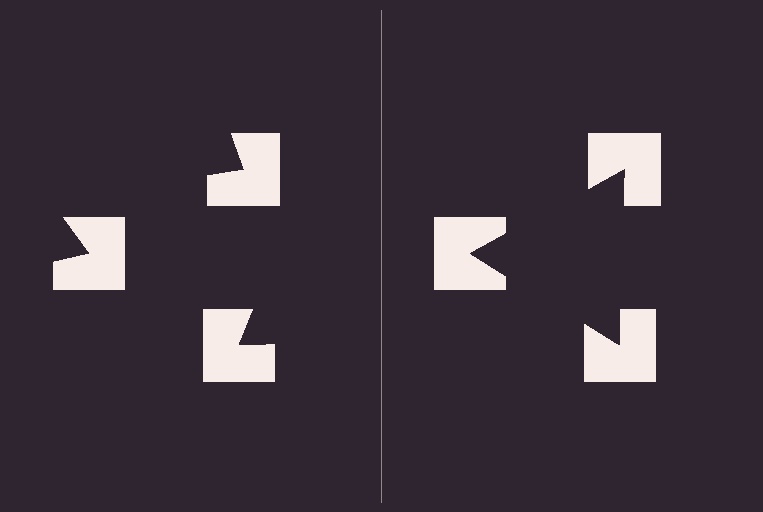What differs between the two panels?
The notched squares are positioned identically on both sides; only the wedge orientations differ. On the right they align to a triangle; on the left they are misaligned.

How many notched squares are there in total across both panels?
6 — 3 on each side.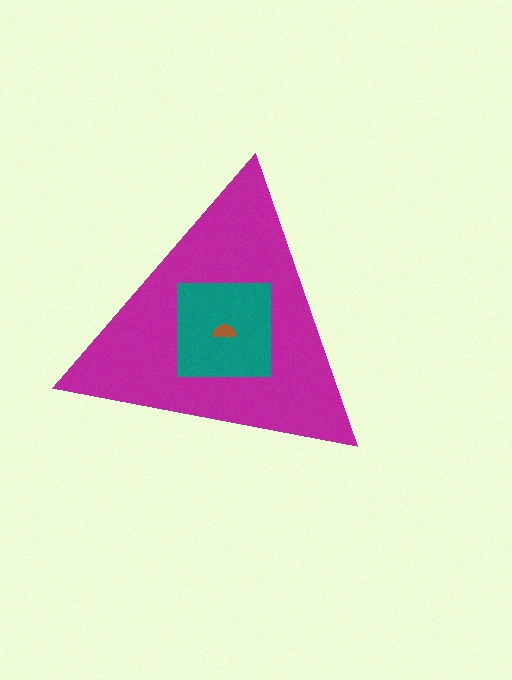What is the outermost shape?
The magenta triangle.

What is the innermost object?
The brown semicircle.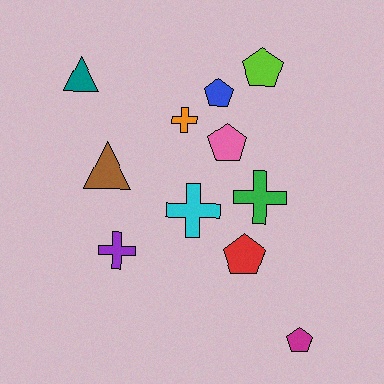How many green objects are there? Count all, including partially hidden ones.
There is 1 green object.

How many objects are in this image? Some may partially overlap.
There are 11 objects.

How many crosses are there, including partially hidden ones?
There are 4 crosses.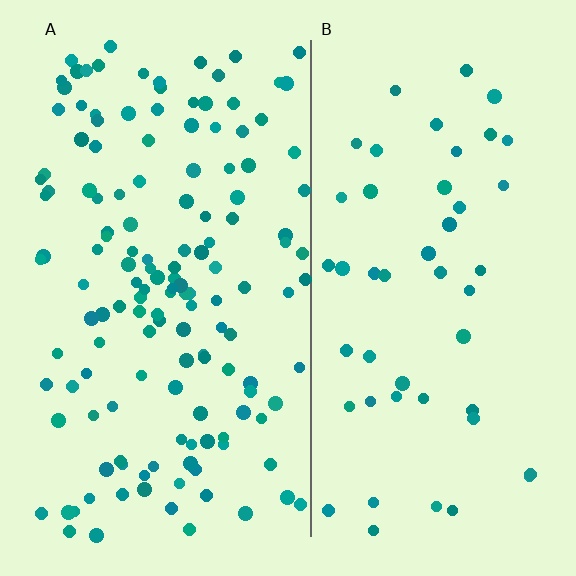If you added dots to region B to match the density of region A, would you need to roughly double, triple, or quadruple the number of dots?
Approximately triple.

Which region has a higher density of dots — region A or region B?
A (the left).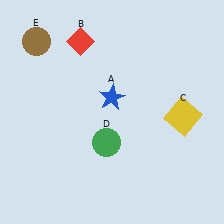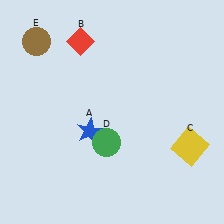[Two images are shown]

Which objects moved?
The objects that moved are: the blue star (A), the yellow square (C).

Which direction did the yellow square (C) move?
The yellow square (C) moved down.